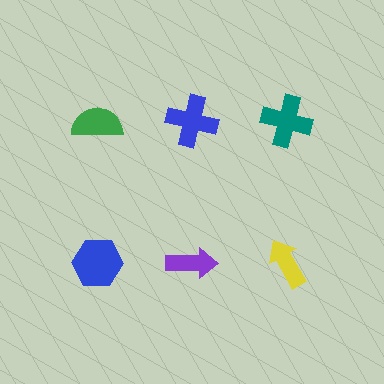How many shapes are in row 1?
3 shapes.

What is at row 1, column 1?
A green semicircle.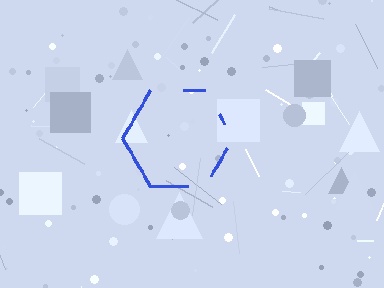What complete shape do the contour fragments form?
The contour fragments form a hexagon.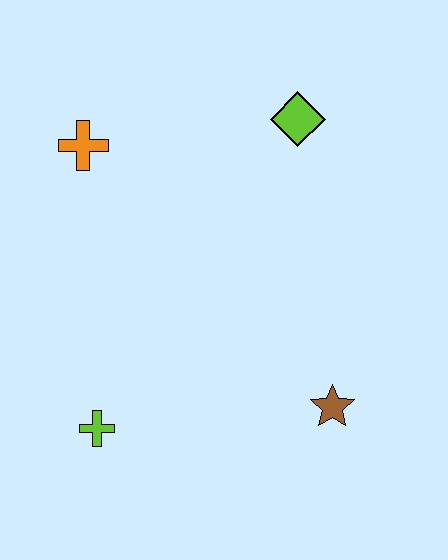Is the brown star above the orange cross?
No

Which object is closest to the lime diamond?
The orange cross is closest to the lime diamond.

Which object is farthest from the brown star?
The orange cross is farthest from the brown star.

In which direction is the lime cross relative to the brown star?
The lime cross is to the left of the brown star.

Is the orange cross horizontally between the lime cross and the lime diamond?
No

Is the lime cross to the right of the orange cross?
Yes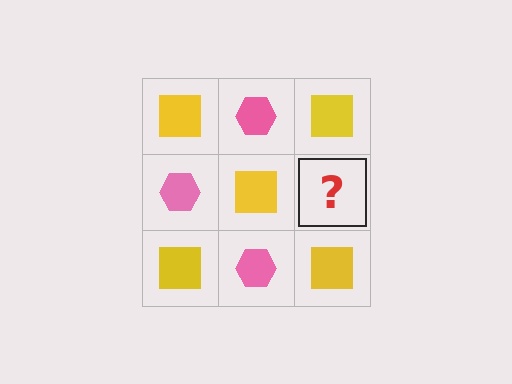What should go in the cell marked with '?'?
The missing cell should contain a pink hexagon.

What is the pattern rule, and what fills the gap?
The rule is that it alternates yellow square and pink hexagon in a checkerboard pattern. The gap should be filled with a pink hexagon.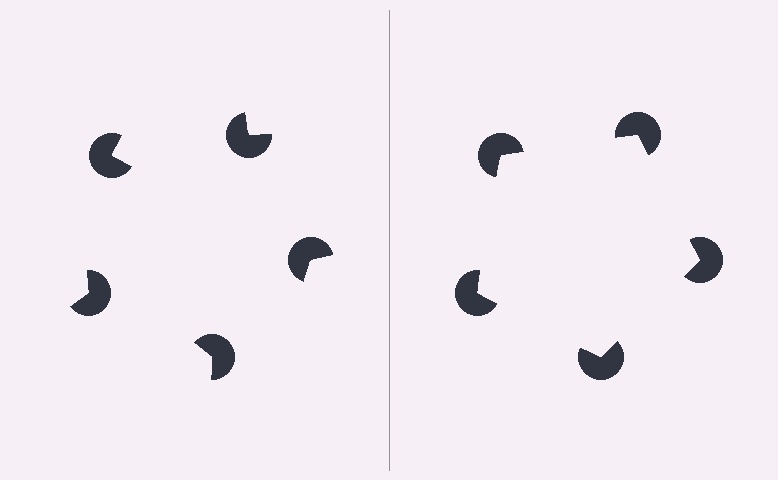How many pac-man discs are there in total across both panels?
10 — 5 on each side.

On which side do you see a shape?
An illusory pentagon appears on the right side. On the left side the wedge cuts are rotated, so no coherent shape forms.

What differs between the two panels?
The pac-man discs are positioned identically on both sides; only the wedge orientations differ. On the right they align to a pentagon; on the left they are misaligned.